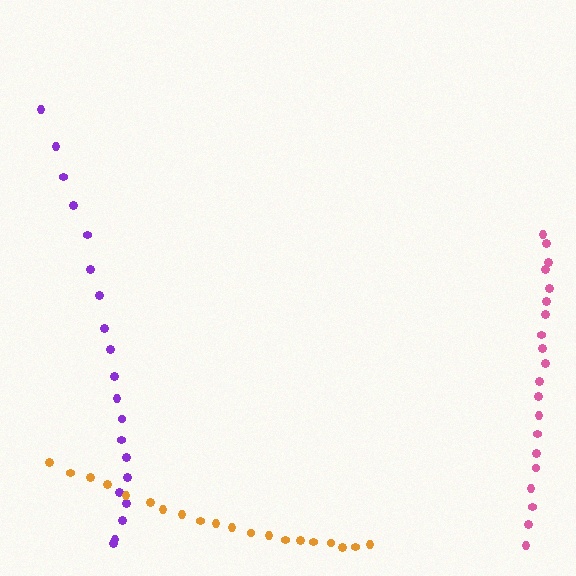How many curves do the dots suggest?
There are 3 distinct paths.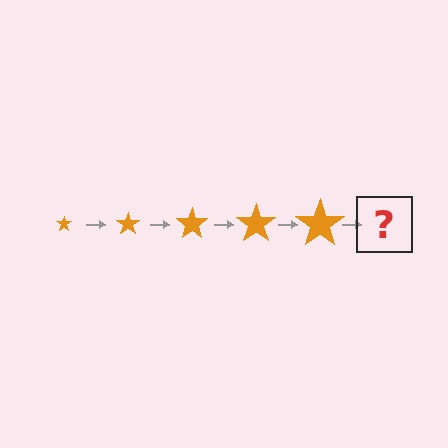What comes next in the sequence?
The next element should be an orange star, larger than the previous one.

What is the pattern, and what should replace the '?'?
The pattern is that the star gets progressively larger each step. The '?' should be an orange star, larger than the previous one.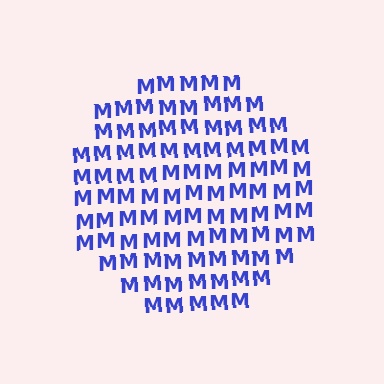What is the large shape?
The large shape is a circle.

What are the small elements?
The small elements are letter M's.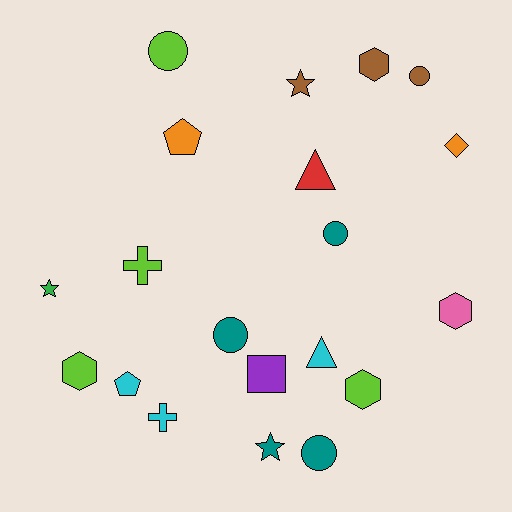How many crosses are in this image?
There are 2 crosses.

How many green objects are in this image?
There is 1 green object.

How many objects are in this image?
There are 20 objects.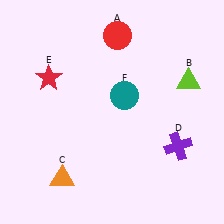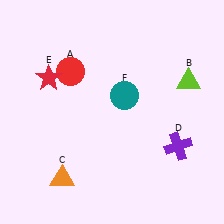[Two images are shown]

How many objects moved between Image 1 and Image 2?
1 object moved between the two images.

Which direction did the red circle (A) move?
The red circle (A) moved left.